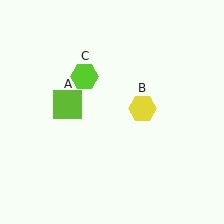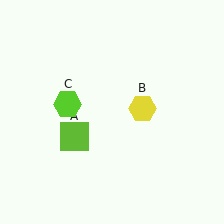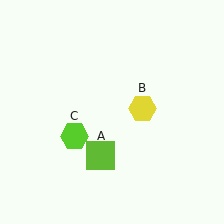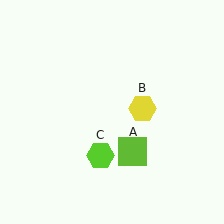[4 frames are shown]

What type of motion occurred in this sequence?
The lime square (object A), lime hexagon (object C) rotated counterclockwise around the center of the scene.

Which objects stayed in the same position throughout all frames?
Yellow hexagon (object B) remained stationary.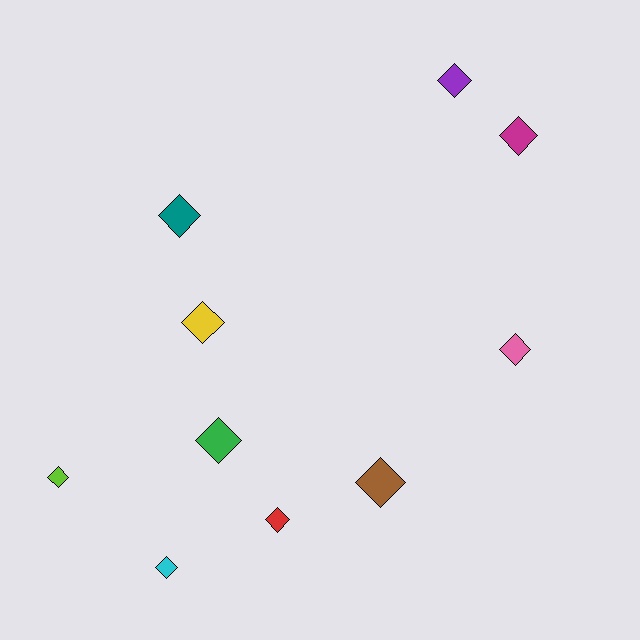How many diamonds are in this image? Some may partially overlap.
There are 10 diamonds.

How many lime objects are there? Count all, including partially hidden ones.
There is 1 lime object.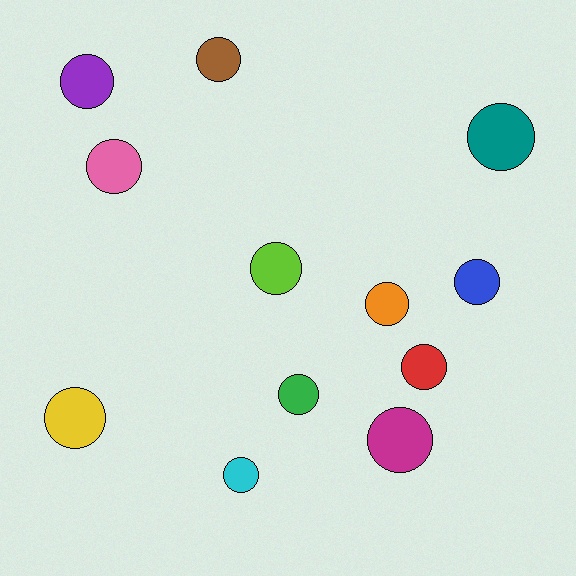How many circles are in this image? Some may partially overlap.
There are 12 circles.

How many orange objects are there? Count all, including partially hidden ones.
There is 1 orange object.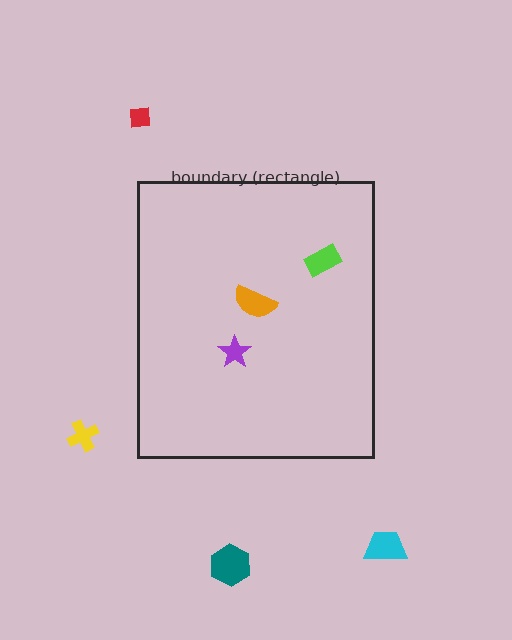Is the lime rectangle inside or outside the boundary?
Inside.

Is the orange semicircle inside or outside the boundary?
Inside.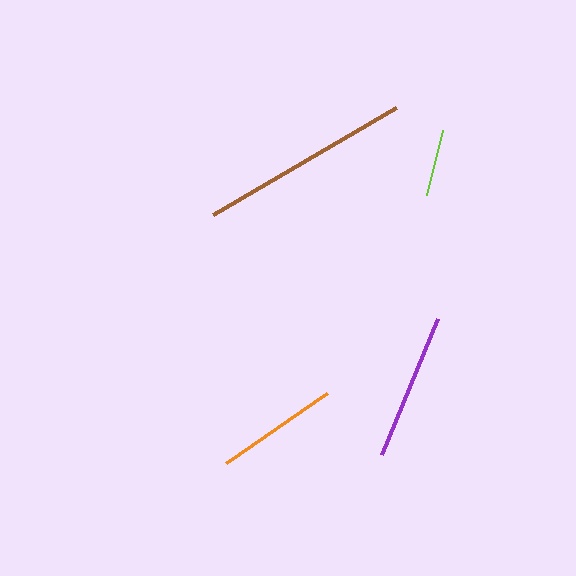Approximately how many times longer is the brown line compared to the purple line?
The brown line is approximately 1.4 times the length of the purple line.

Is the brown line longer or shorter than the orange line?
The brown line is longer than the orange line.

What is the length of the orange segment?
The orange segment is approximately 123 pixels long.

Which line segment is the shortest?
The lime line is the shortest at approximately 67 pixels.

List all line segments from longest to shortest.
From longest to shortest: brown, purple, orange, lime.